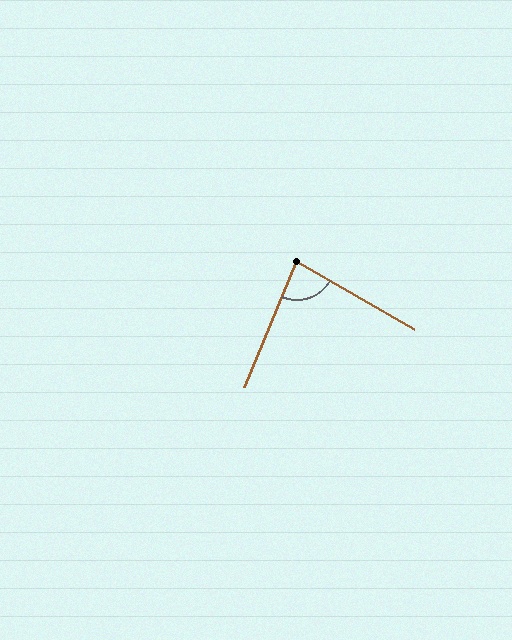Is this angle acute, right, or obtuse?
It is acute.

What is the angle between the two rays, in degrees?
Approximately 83 degrees.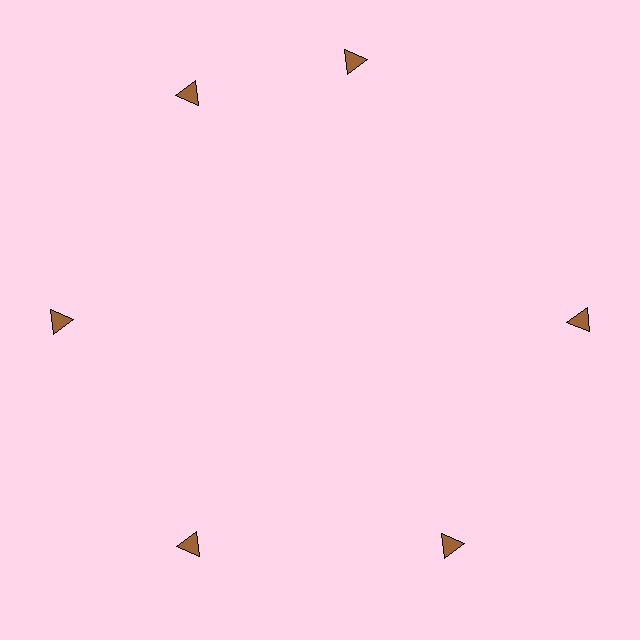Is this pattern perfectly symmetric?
No. The 6 brown triangles are arranged in a ring, but one element near the 1 o'clock position is rotated out of alignment along the ring, breaking the 6-fold rotational symmetry.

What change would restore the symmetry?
The symmetry would be restored by rotating it back into even spacing with its neighbors so that all 6 triangles sit at equal angles and equal distance from the center.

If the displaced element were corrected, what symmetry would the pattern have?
It would have 6-fold rotational symmetry — the pattern would map onto itself every 60 degrees.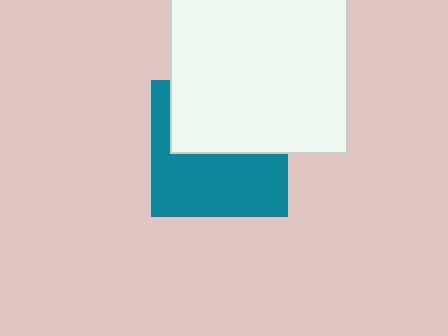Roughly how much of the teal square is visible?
About half of it is visible (roughly 53%).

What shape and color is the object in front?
The object in front is a white rectangle.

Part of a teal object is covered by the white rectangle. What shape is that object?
It is a square.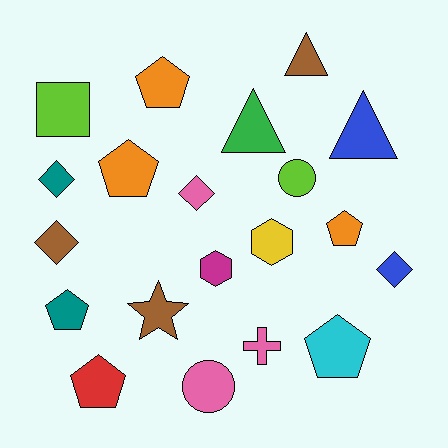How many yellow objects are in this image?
There is 1 yellow object.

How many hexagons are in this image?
There are 2 hexagons.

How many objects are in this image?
There are 20 objects.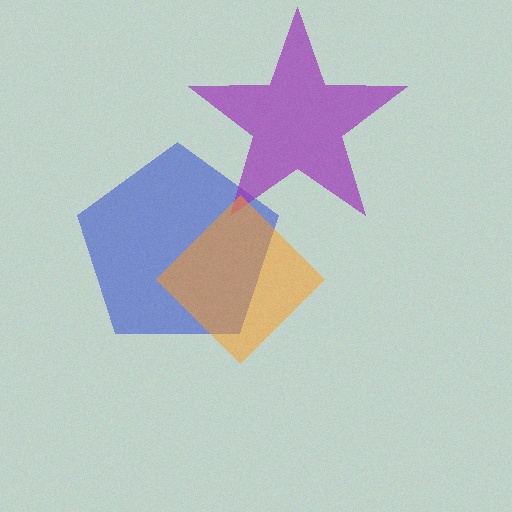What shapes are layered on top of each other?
The layered shapes are: a blue pentagon, a purple star, an orange diamond.